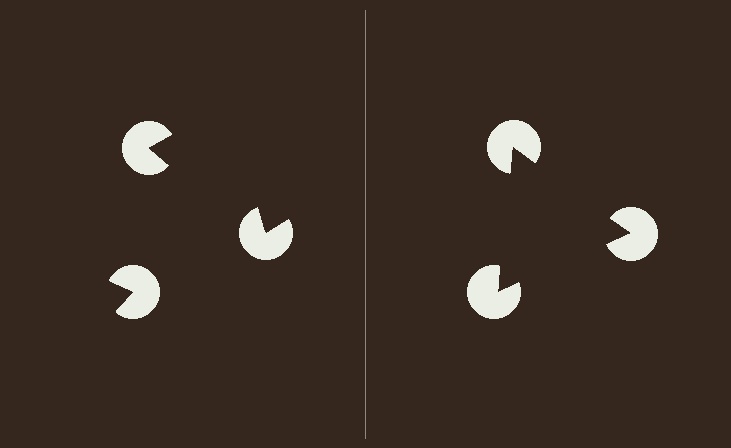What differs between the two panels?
The pac-man discs are positioned identically on both sides; only the wedge orientations differ. On the right they align to a triangle; on the left they are misaligned.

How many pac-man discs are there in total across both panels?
6 — 3 on each side.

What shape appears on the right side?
An illusory triangle.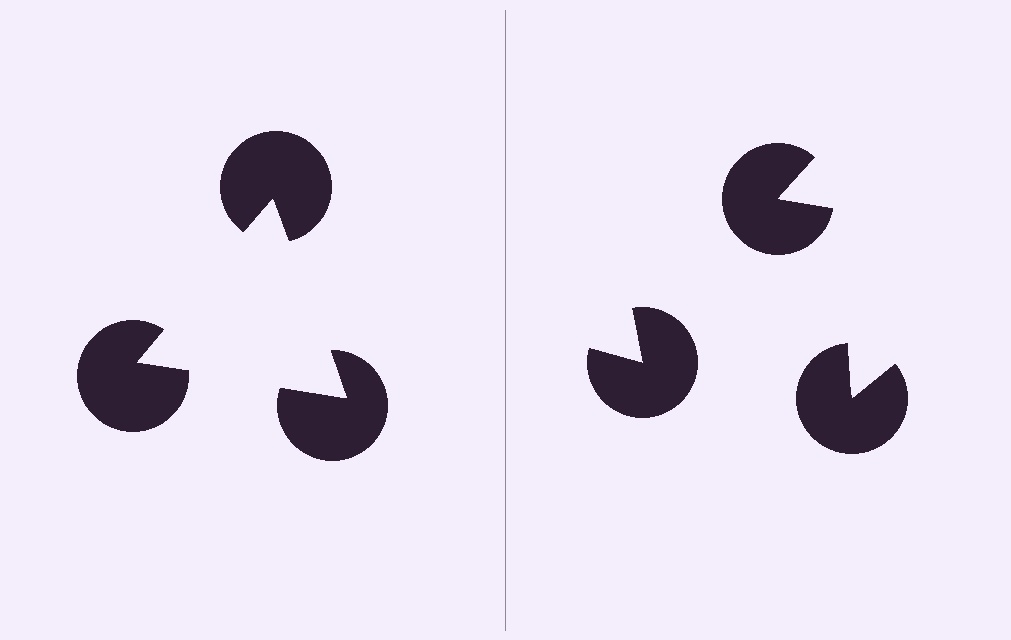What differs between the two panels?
The pac-man discs are positioned identically on both sides; only the wedge orientations differ. On the left they align to a triangle; on the right they are misaligned.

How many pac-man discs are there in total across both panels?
6 — 3 on each side.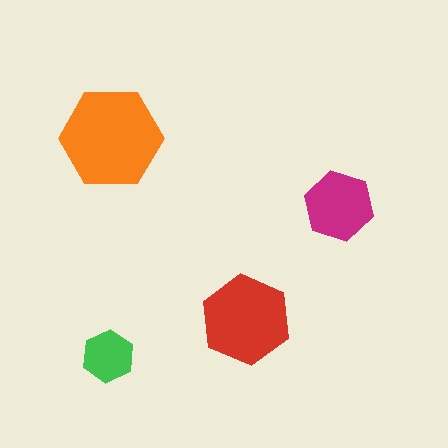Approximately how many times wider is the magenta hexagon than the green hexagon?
About 1.5 times wider.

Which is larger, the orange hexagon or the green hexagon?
The orange one.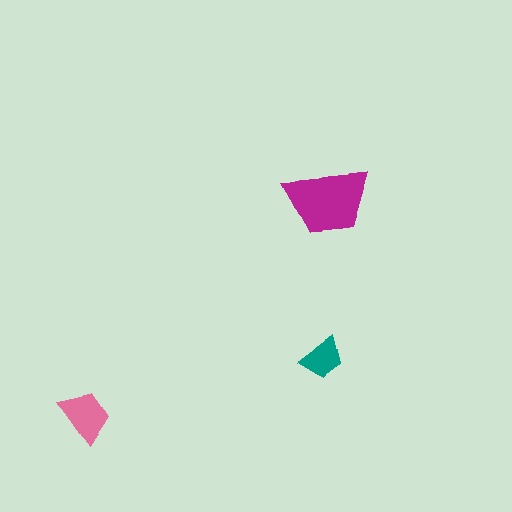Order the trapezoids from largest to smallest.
the magenta one, the pink one, the teal one.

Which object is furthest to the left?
The pink trapezoid is leftmost.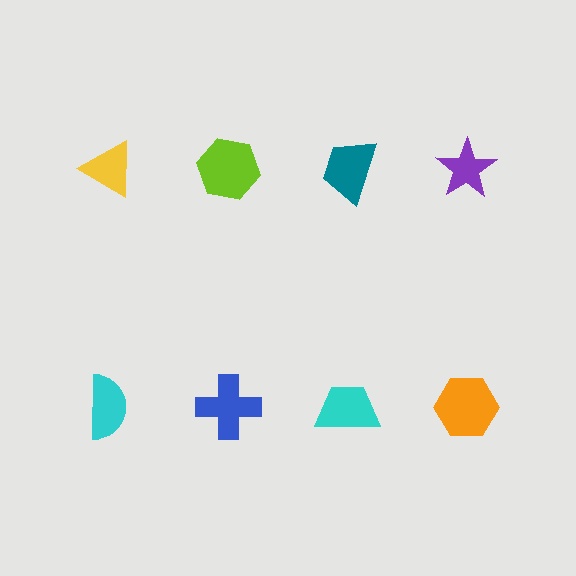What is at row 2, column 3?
A cyan trapezoid.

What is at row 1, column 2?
A lime hexagon.